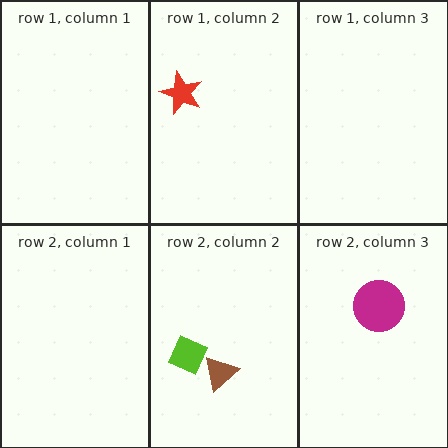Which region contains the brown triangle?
The row 2, column 2 region.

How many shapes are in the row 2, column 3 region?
1.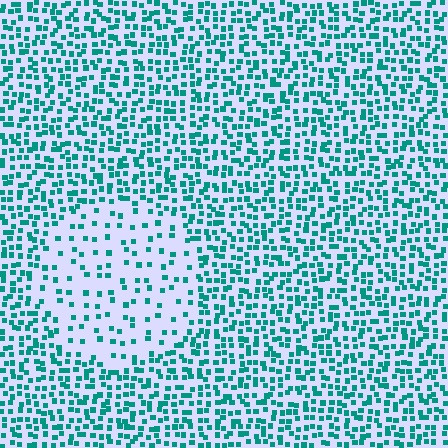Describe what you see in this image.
The image contains small teal elements arranged at two different densities. A circle-shaped region is visible where the elements are less densely packed than the surrounding area.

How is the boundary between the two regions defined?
The boundary is defined by a change in element density (approximately 2.5x ratio). All elements are the same color, size, and shape.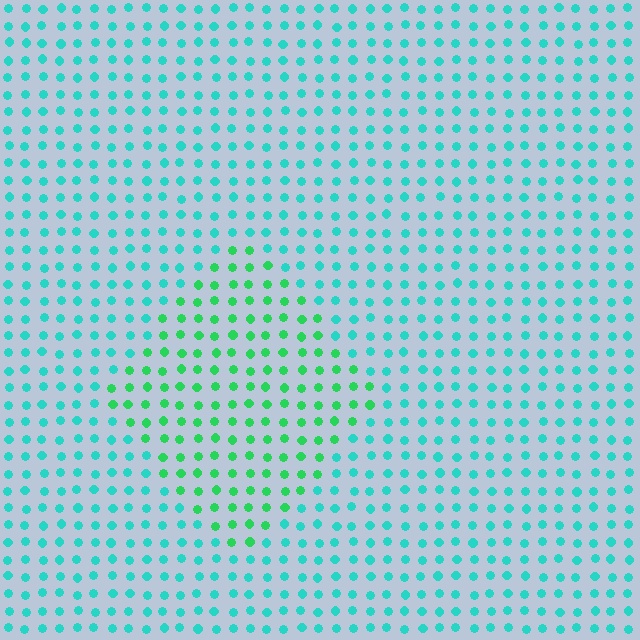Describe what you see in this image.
The image is filled with small cyan elements in a uniform arrangement. A diamond-shaped region is visible where the elements are tinted to a slightly different hue, forming a subtle color boundary.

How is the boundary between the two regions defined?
The boundary is defined purely by a slight shift in hue (about 37 degrees). Spacing, size, and orientation are identical on both sides.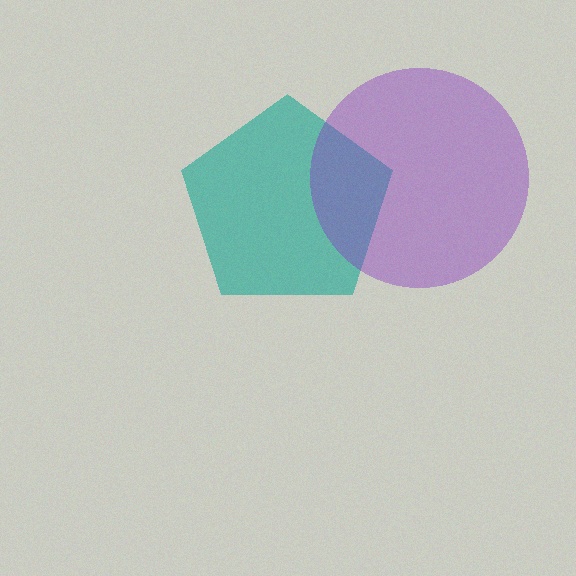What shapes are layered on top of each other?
The layered shapes are: a teal pentagon, a purple circle.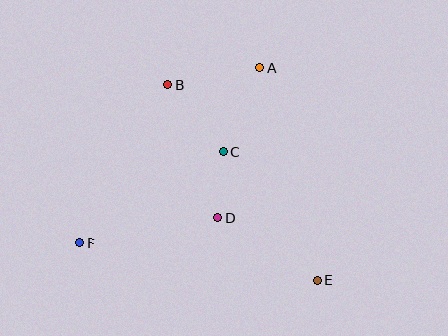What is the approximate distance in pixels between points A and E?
The distance between A and E is approximately 220 pixels.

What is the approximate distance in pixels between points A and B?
The distance between A and B is approximately 94 pixels.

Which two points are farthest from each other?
Points A and F are farthest from each other.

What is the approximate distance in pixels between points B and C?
The distance between B and C is approximately 87 pixels.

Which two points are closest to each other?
Points C and D are closest to each other.